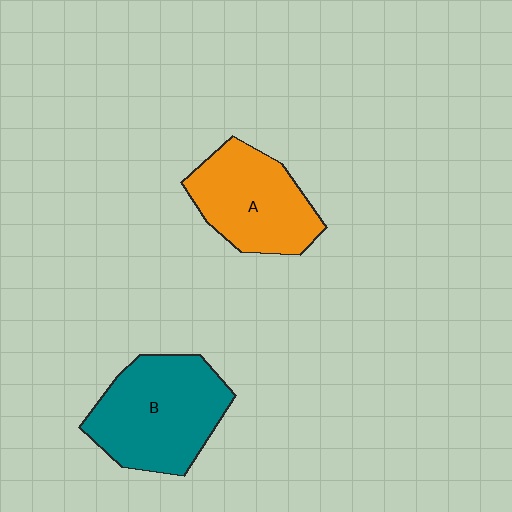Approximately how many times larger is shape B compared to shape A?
Approximately 1.2 times.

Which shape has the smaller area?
Shape A (orange).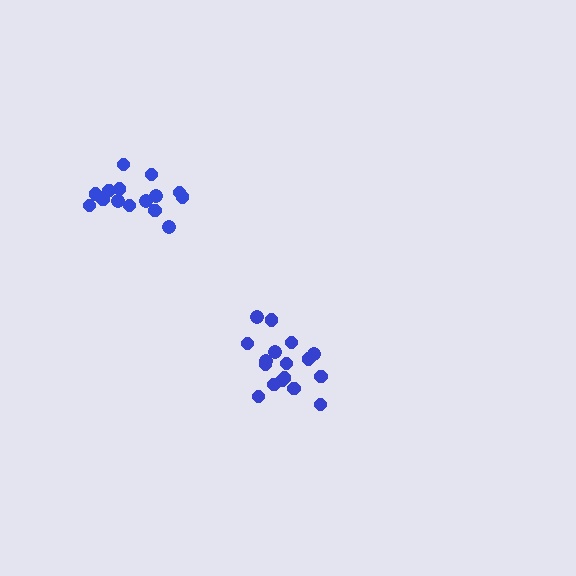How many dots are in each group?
Group 1: 17 dots, Group 2: 15 dots (32 total).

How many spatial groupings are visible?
There are 2 spatial groupings.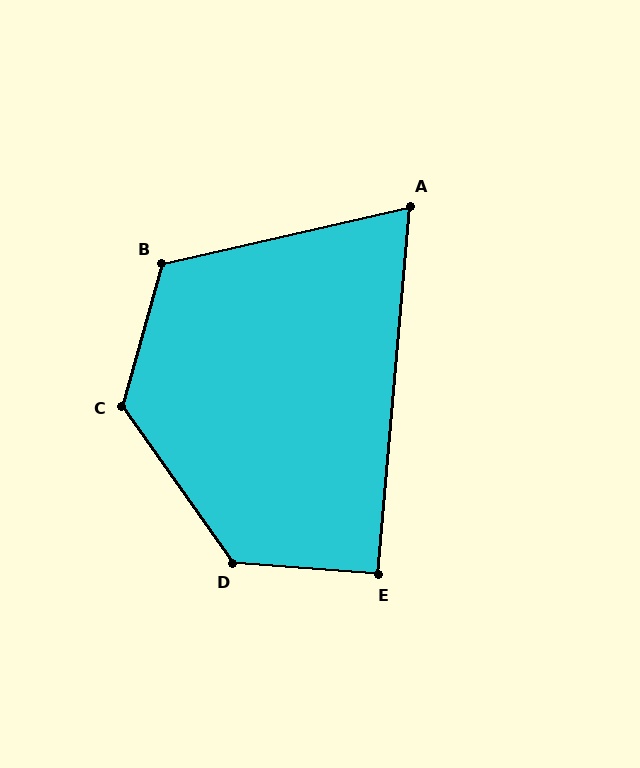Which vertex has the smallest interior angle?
A, at approximately 72 degrees.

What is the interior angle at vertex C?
Approximately 129 degrees (obtuse).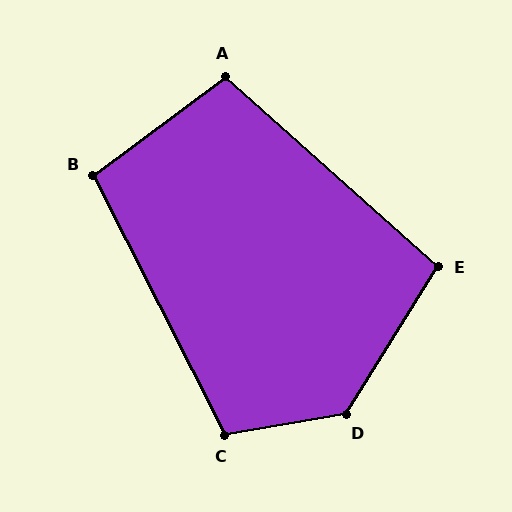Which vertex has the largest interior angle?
D, at approximately 132 degrees.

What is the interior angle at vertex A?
Approximately 102 degrees (obtuse).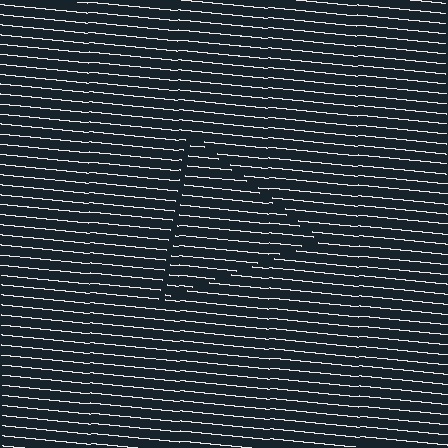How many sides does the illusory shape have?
3 sides — the line-ends trace a triangle.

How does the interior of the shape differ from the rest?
The interior of the shape contains the same grating, shifted by half a period — the contour is defined by the phase discontinuity where line-ends from the inner and outer gratings abut.